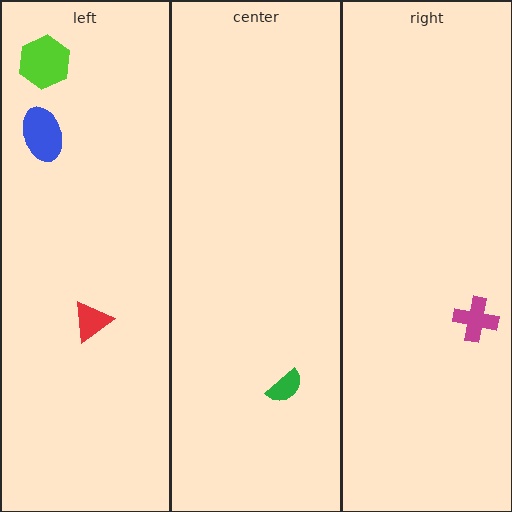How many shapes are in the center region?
1.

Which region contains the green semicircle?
The center region.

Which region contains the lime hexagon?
The left region.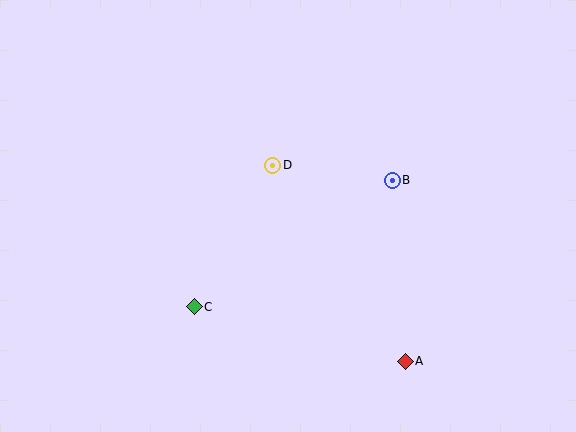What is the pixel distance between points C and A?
The distance between C and A is 218 pixels.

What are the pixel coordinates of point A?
Point A is at (405, 361).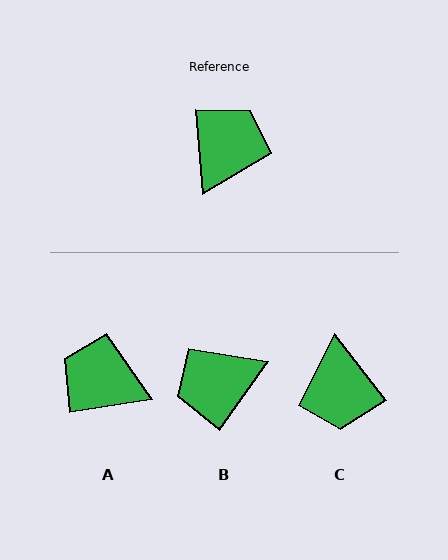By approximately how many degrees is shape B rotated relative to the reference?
Approximately 140 degrees counter-clockwise.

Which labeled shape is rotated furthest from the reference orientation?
C, about 147 degrees away.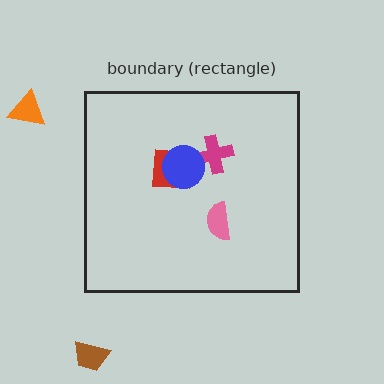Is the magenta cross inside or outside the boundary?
Inside.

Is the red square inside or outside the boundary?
Inside.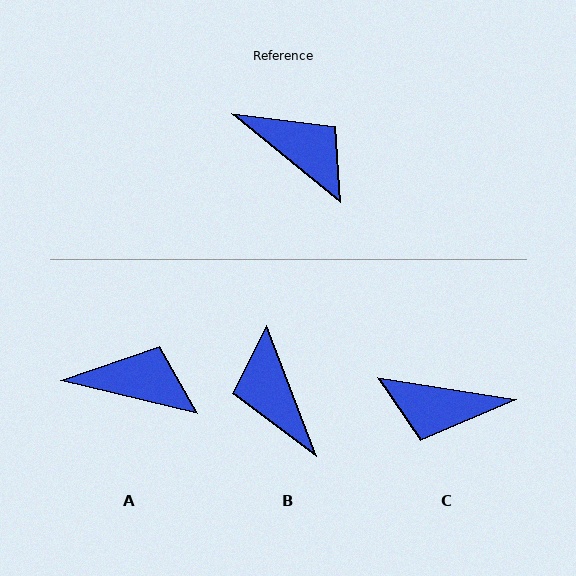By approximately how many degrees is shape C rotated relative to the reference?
Approximately 150 degrees clockwise.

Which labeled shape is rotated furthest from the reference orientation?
B, about 150 degrees away.